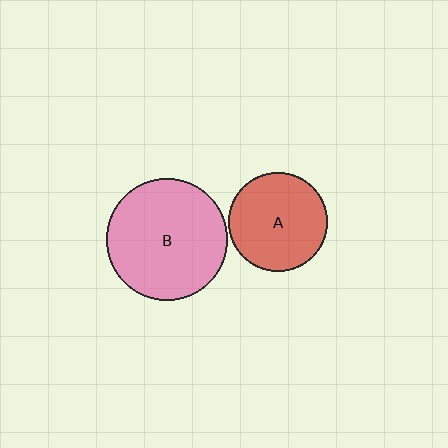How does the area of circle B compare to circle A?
Approximately 1.5 times.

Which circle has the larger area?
Circle B (pink).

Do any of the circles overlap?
No, none of the circles overlap.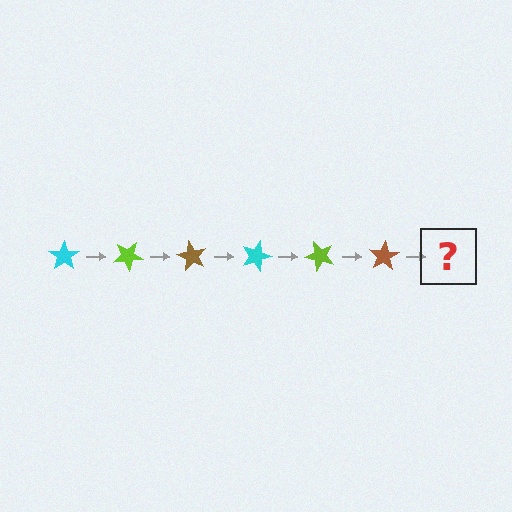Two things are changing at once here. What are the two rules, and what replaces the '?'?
The two rules are that it rotates 30 degrees each step and the color cycles through cyan, lime, and brown. The '?' should be a cyan star, rotated 180 degrees from the start.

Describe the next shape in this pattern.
It should be a cyan star, rotated 180 degrees from the start.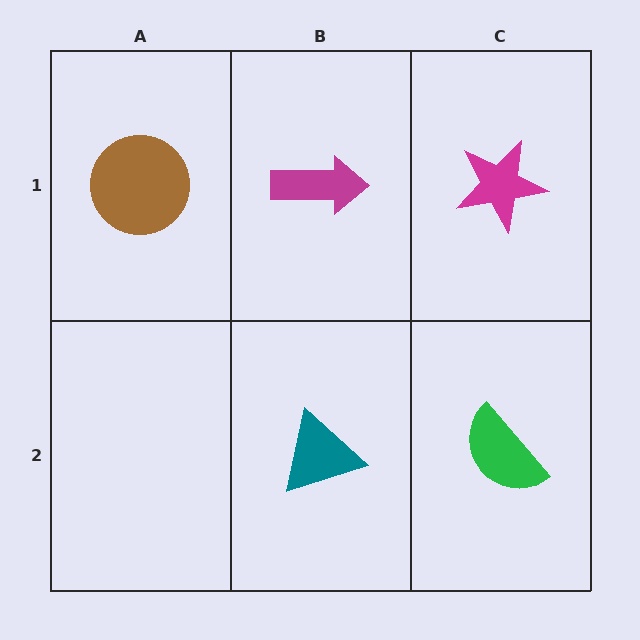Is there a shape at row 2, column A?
No, that cell is empty.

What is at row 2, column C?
A green semicircle.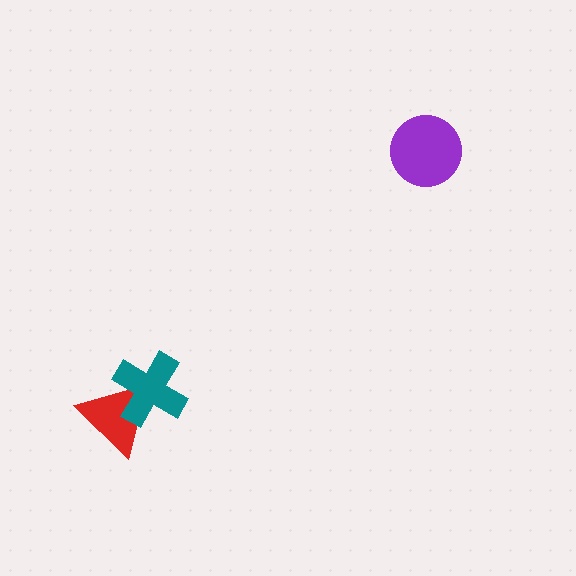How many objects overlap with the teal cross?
1 object overlaps with the teal cross.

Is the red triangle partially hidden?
Yes, it is partially covered by another shape.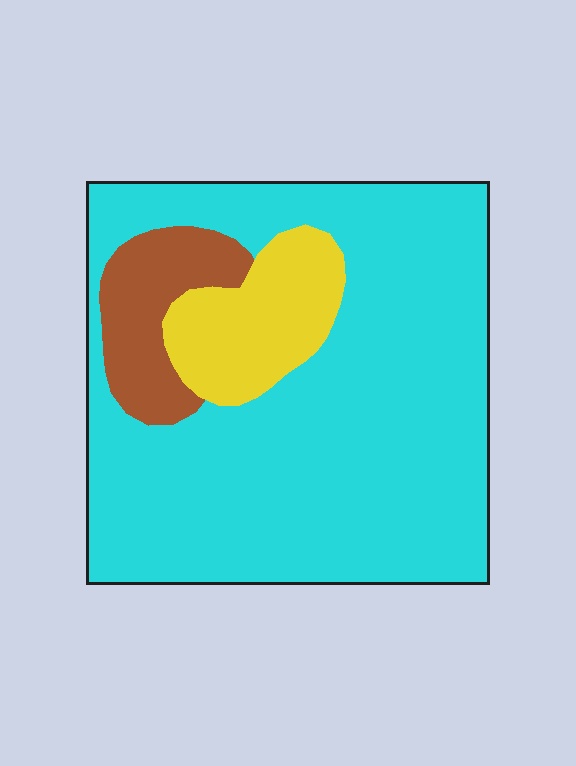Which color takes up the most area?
Cyan, at roughly 75%.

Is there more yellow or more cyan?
Cyan.